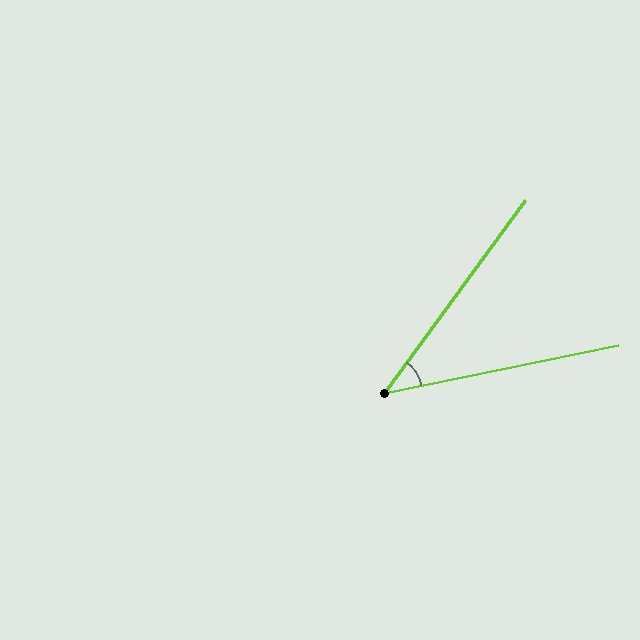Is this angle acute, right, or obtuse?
It is acute.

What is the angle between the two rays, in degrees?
Approximately 42 degrees.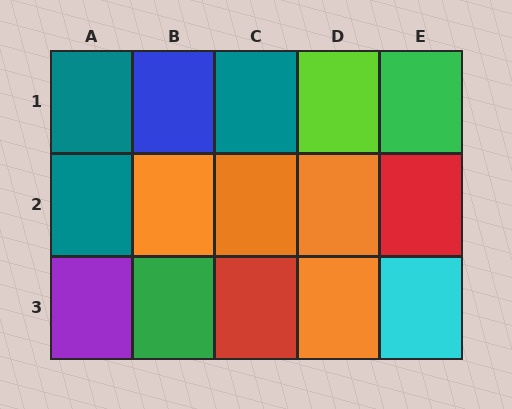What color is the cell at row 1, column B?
Blue.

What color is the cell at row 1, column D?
Lime.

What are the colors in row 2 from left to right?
Teal, orange, orange, orange, red.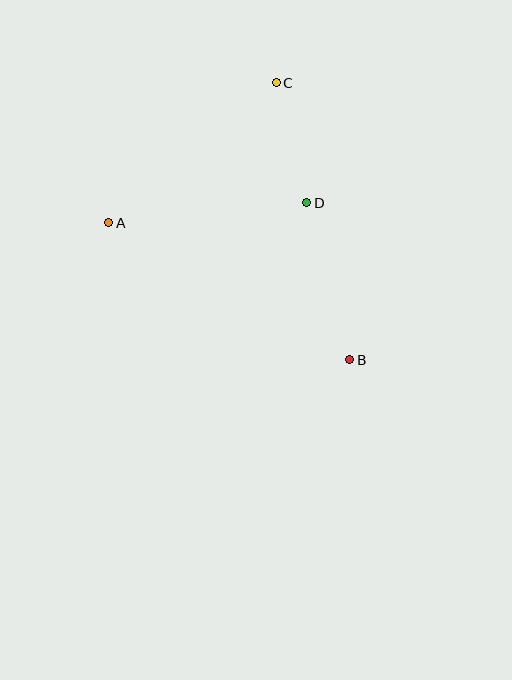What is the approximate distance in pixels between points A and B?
The distance between A and B is approximately 277 pixels.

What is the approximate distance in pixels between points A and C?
The distance between A and C is approximately 218 pixels.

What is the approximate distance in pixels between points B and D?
The distance between B and D is approximately 163 pixels.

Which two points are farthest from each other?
Points B and C are farthest from each other.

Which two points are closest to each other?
Points C and D are closest to each other.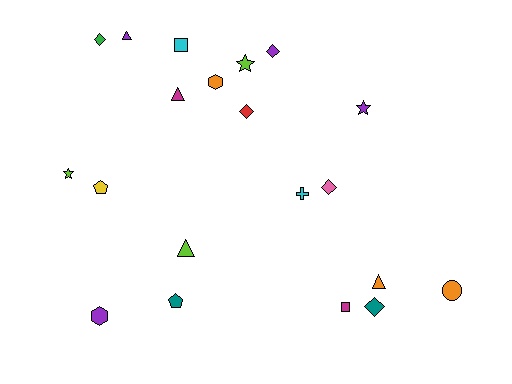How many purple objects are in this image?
There are 4 purple objects.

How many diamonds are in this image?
There are 5 diamonds.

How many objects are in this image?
There are 20 objects.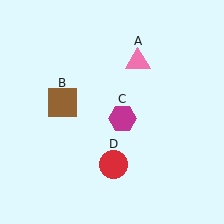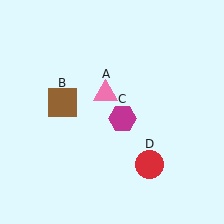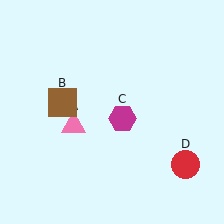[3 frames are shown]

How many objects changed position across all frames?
2 objects changed position: pink triangle (object A), red circle (object D).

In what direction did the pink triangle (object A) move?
The pink triangle (object A) moved down and to the left.